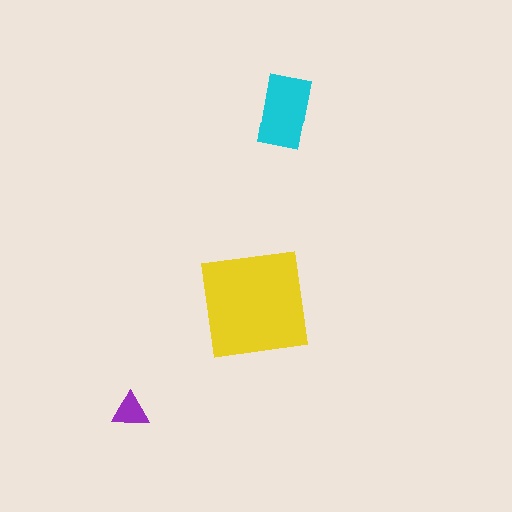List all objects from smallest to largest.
The purple triangle, the cyan rectangle, the yellow square.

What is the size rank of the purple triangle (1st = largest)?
3rd.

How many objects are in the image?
There are 3 objects in the image.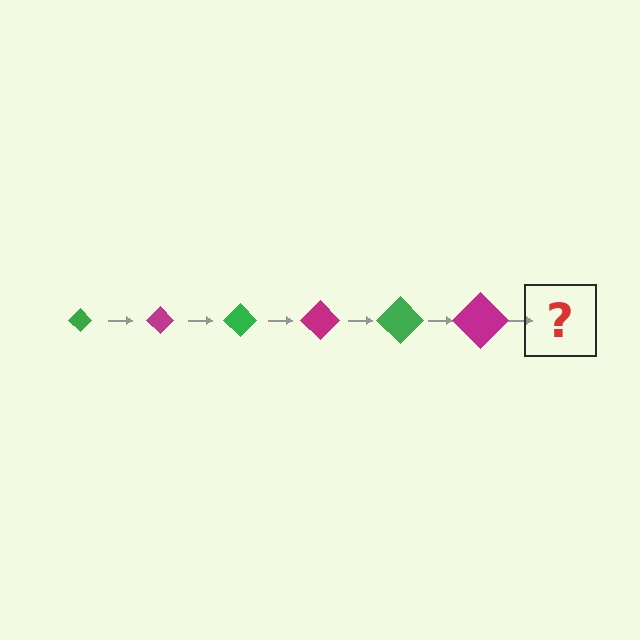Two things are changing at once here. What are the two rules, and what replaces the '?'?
The two rules are that the diamond grows larger each step and the color cycles through green and magenta. The '?' should be a green diamond, larger than the previous one.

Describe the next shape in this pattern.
It should be a green diamond, larger than the previous one.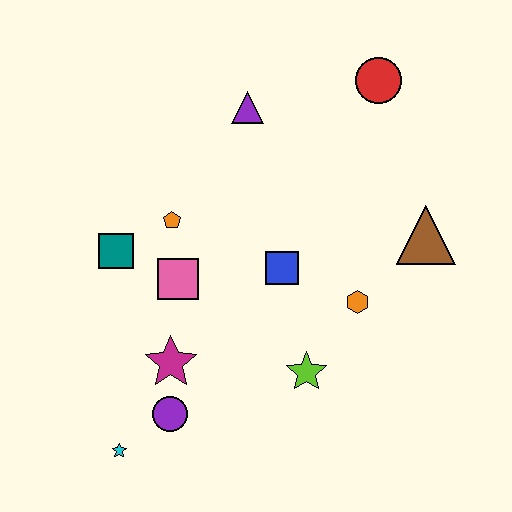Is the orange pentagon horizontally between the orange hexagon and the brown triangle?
No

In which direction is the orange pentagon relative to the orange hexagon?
The orange pentagon is to the left of the orange hexagon.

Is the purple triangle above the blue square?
Yes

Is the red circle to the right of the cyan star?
Yes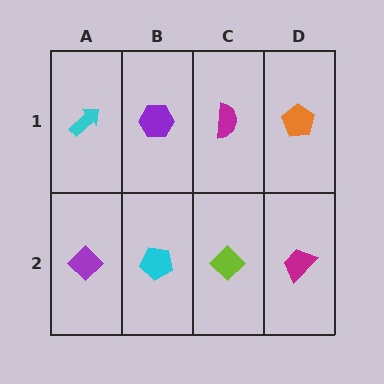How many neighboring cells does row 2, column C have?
3.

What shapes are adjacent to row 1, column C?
A lime diamond (row 2, column C), a purple hexagon (row 1, column B), an orange pentagon (row 1, column D).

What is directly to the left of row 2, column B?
A purple diamond.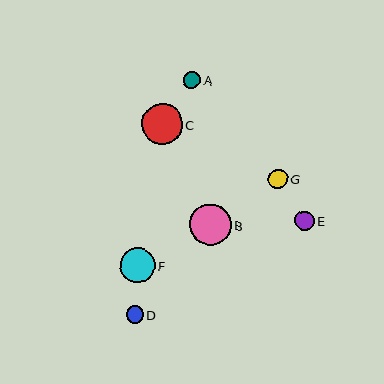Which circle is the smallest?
Circle A is the smallest with a size of approximately 17 pixels.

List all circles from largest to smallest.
From largest to smallest: B, C, F, G, E, D, A.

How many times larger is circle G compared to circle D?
Circle G is approximately 1.1 times the size of circle D.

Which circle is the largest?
Circle B is the largest with a size of approximately 41 pixels.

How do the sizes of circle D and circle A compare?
Circle D and circle A are approximately the same size.